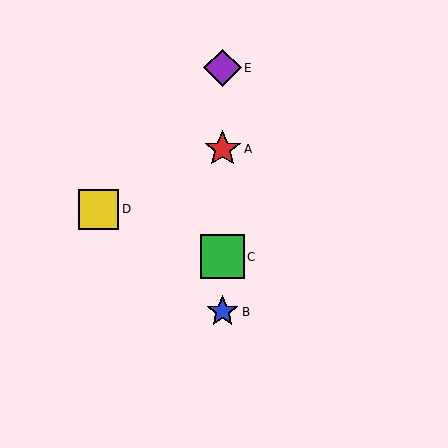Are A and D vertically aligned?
No, A is at x≈223 and D is at x≈99.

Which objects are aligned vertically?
Objects A, B, C, E are aligned vertically.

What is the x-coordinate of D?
Object D is at x≈99.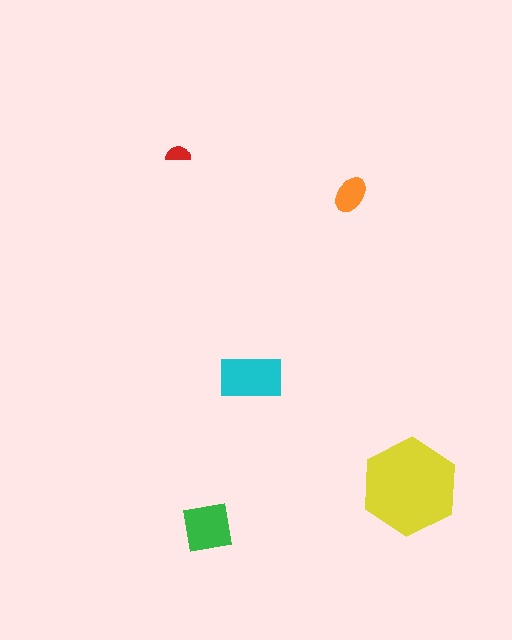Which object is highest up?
The red semicircle is topmost.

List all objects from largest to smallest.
The yellow hexagon, the cyan rectangle, the green square, the orange ellipse, the red semicircle.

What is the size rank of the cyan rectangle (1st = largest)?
2nd.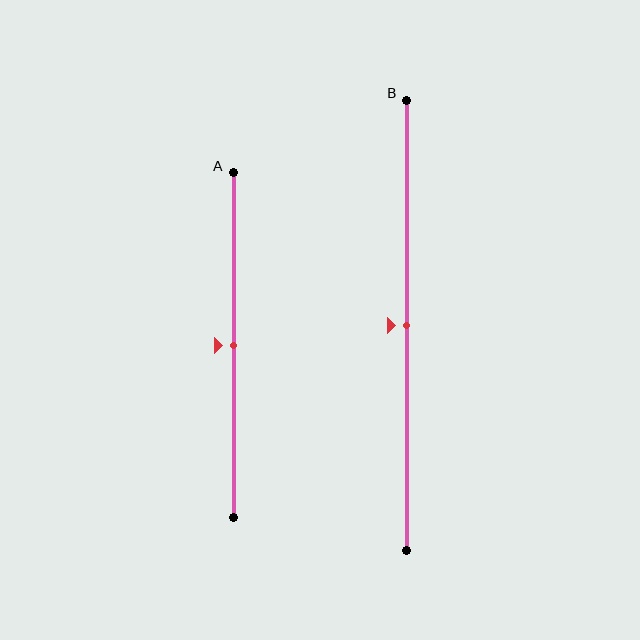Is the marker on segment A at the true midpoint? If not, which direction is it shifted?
Yes, the marker on segment A is at the true midpoint.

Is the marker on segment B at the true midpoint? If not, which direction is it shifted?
Yes, the marker on segment B is at the true midpoint.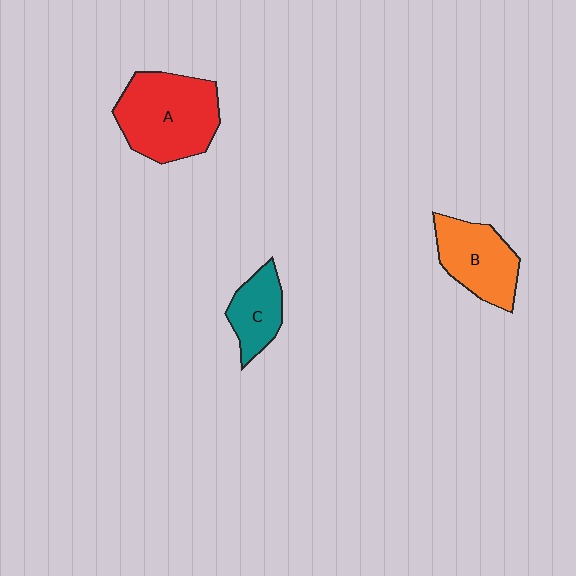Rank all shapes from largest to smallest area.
From largest to smallest: A (red), B (orange), C (teal).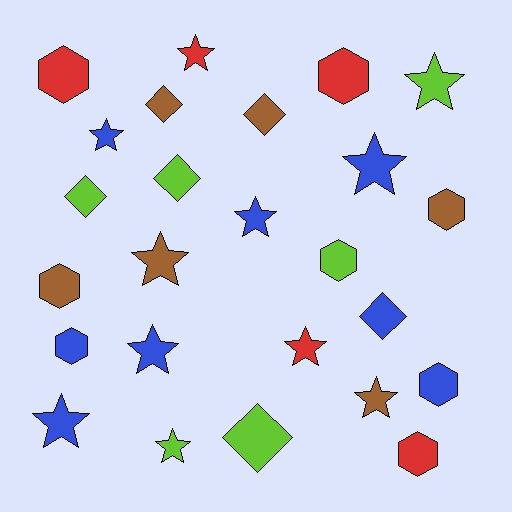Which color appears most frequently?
Blue, with 8 objects.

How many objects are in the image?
There are 25 objects.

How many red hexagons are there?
There are 3 red hexagons.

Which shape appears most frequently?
Star, with 11 objects.